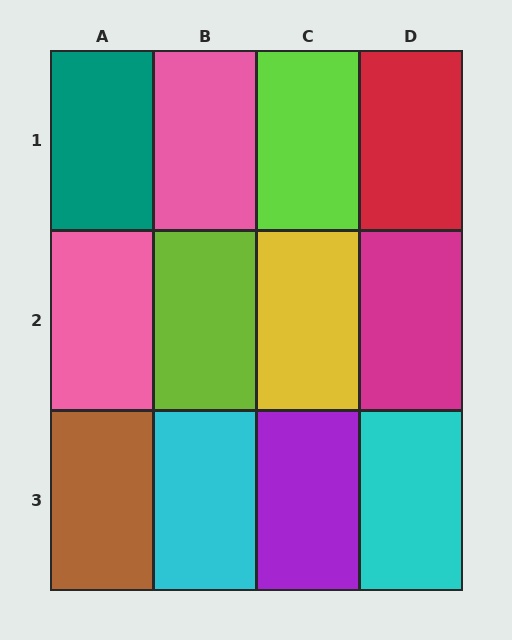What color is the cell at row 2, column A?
Pink.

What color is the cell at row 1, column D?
Red.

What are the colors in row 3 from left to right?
Brown, cyan, purple, cyan.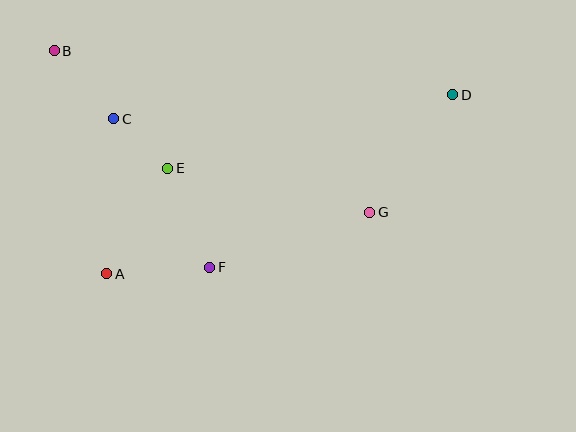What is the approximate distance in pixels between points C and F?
The distance between C and F is approximately 177 pixels.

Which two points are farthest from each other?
Points B and D are farthest from each other.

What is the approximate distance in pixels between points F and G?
The distance between F and G is approximately 169 pixels.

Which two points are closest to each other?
Points C and E are closest to each other.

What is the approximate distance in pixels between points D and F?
The distance between D and F is approximately 298 pixels.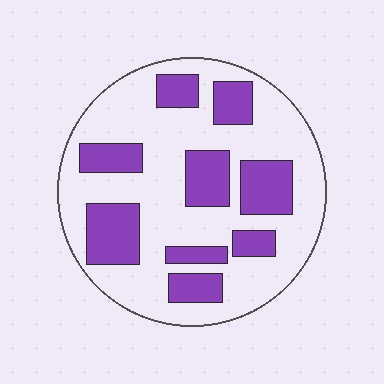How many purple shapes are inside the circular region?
9.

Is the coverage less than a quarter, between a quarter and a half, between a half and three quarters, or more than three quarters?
Between a quarter and a half.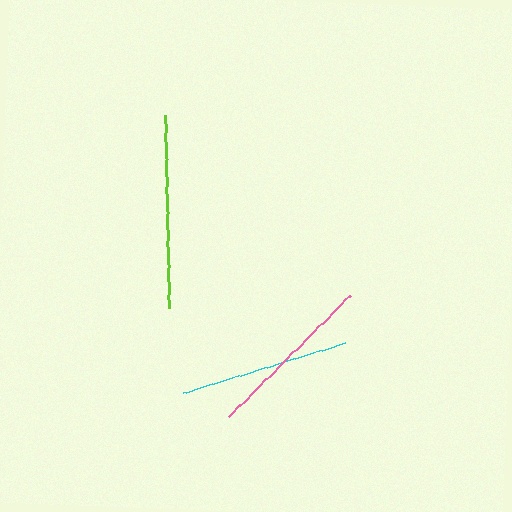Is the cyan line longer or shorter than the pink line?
The pink line is longer than the cyan line.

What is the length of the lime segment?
The lime segment is approximately 194 pixels long.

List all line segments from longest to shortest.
From longest to shortest: lime, pink, cyan.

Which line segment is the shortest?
The cyan line is the shortest at approximately 170 pixels.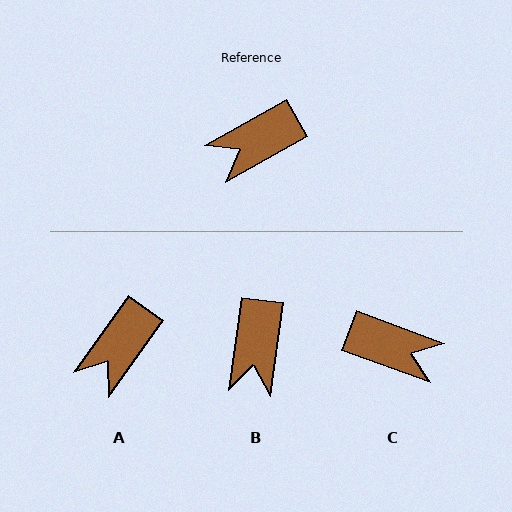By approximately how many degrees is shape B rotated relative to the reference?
Approximately 53 degrees counter-clockwise.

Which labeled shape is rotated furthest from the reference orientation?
C, about 131 degrees away.